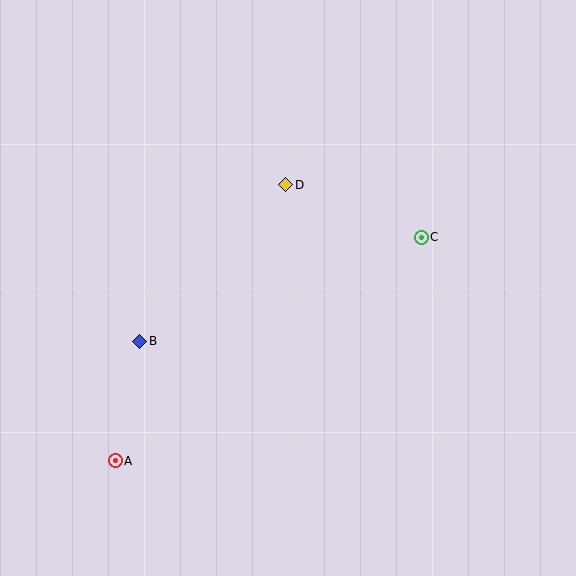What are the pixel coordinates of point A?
Point A is at (115, 461).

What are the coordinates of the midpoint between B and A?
The midpoint between B and A is at (127, 401).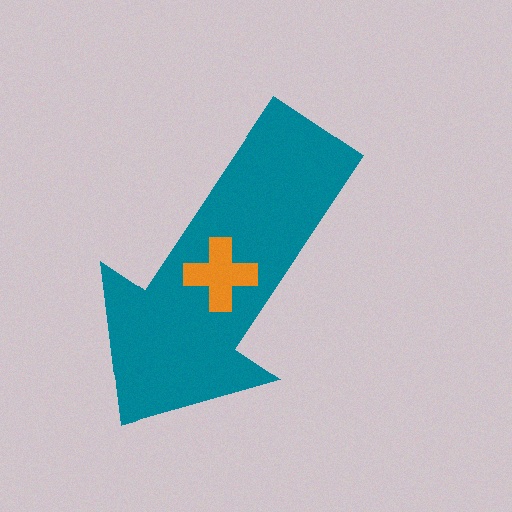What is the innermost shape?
The orange cross.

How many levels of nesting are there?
2.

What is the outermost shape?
The teal arrow.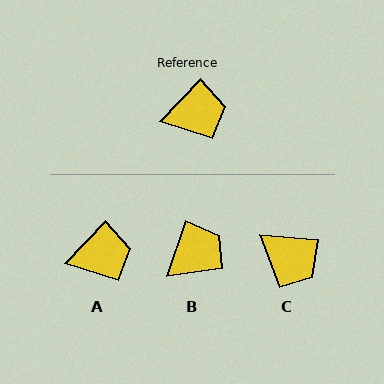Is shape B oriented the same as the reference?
No, it is off by about 25 degrees.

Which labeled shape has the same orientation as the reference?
A.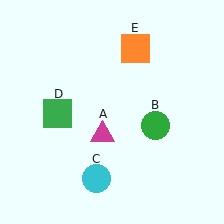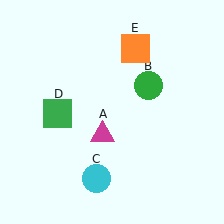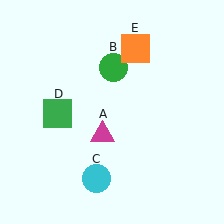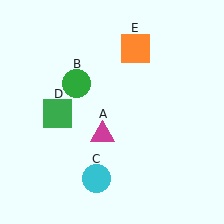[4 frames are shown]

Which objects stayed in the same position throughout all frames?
Magenta triangle (object A) and cyan circle (object C) and green square (object D) and orange square (object E) remained stationary.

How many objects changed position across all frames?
1 object changed position: green circle (object B).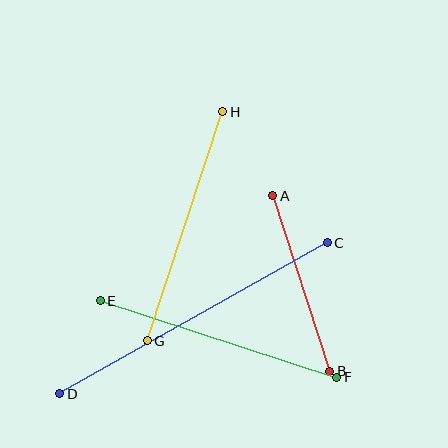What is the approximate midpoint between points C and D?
The midpoint is at approximately (193, 318) pixels.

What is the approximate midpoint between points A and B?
The midpoint is at approximately (301, 284) pixels.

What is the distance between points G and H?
The distance is approximately 241 pixels.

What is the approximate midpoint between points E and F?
The midpoint is at approximately (218, 339) pixels.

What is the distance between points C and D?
The distance is approximately 307 pixels.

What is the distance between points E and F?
The distance is approximately 248 pixels.